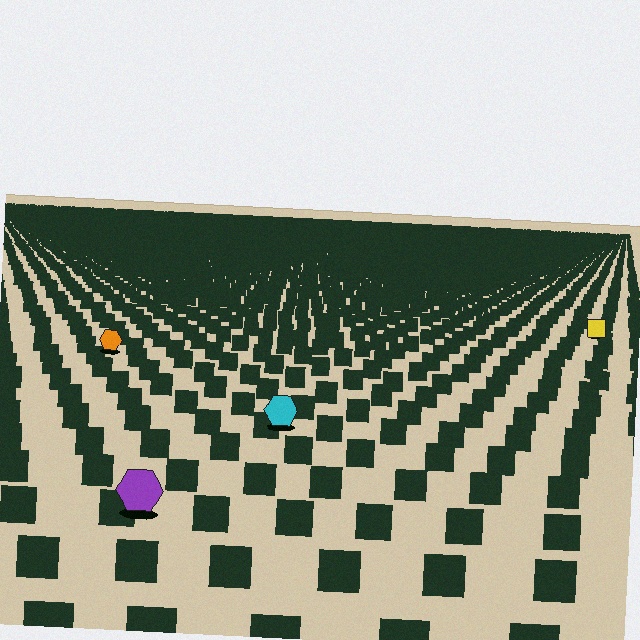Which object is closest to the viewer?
The purple hexagon is closest. The texture marks near it are larger and more spread out.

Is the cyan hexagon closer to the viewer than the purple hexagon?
No. The purple hexagon is closer — you can tell from the texture gradient: the ground texture is coarser near it.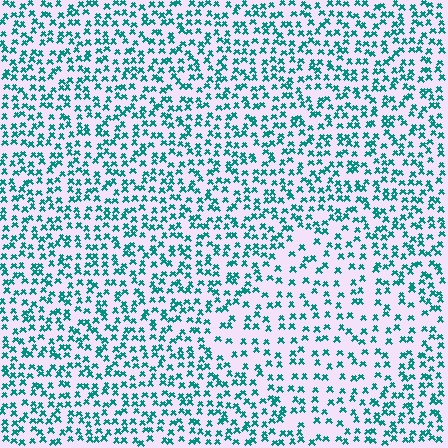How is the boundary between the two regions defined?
The boundary is defined by a change in element density (approximately 1.7x ratio). All elements are the same color, size, and shape.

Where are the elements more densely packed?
The elements are more densely packed outside the diamond boundary.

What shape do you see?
I see a diamond.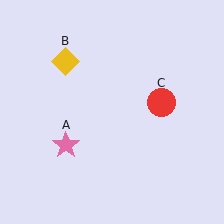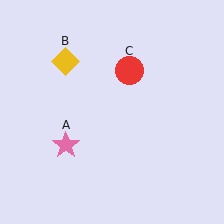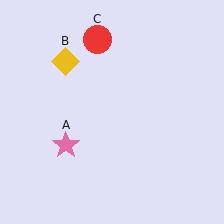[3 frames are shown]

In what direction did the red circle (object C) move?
The red circle (object C) moved up and to the left.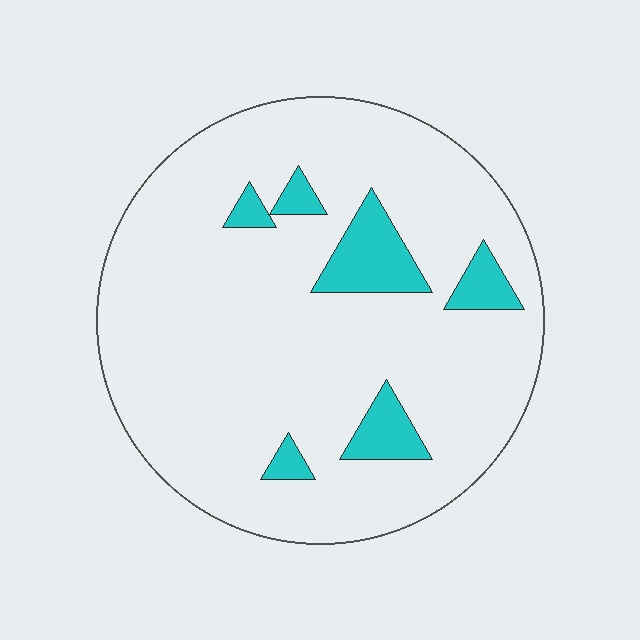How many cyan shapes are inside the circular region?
6.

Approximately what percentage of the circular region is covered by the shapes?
Approximately 10%.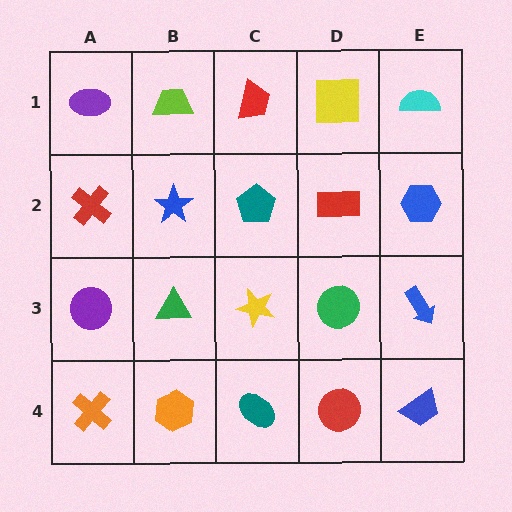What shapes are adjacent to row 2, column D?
A yellow square (row 1, column D), a green circle (row 3, column D), a teal pentagon (row 2, column C), a blue hexagon (row 2, column E).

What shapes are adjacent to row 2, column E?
A cyan semicircle (row 1, column E), a blue arrow (row 3, column E), a red rectangle (row 2, column D).